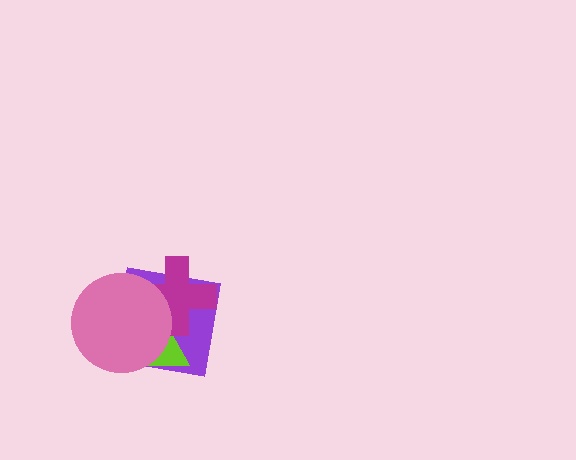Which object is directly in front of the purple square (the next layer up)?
The lime triangle is directly in front of the purple square.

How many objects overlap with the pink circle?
3 objects overlap with the pink circle.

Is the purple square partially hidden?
Yes, it is partially covered by another shape.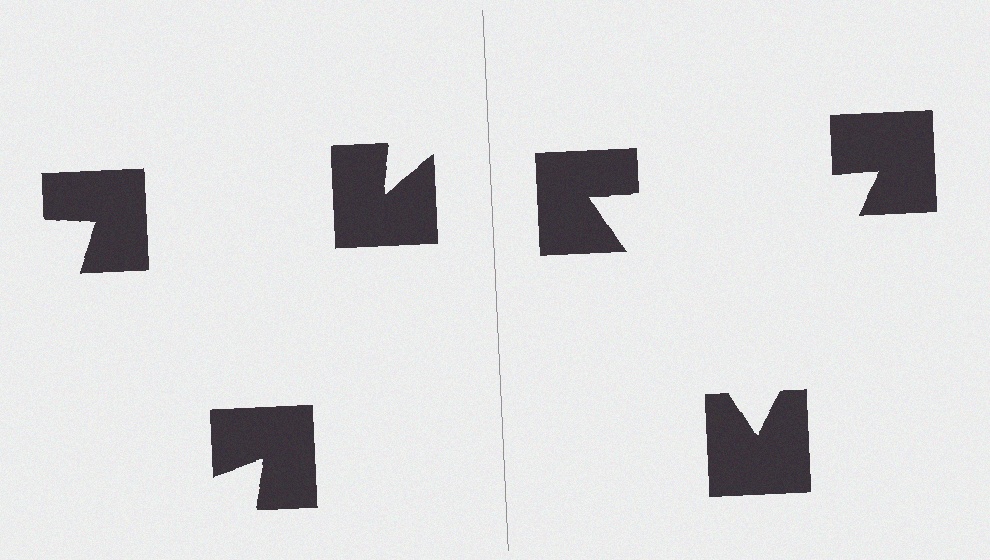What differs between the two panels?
The notched squares are positioned identically on both sides; only the wedge orientations differ. On the right they align to a triangle; on the left they are misaligned.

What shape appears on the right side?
An illusory triangle.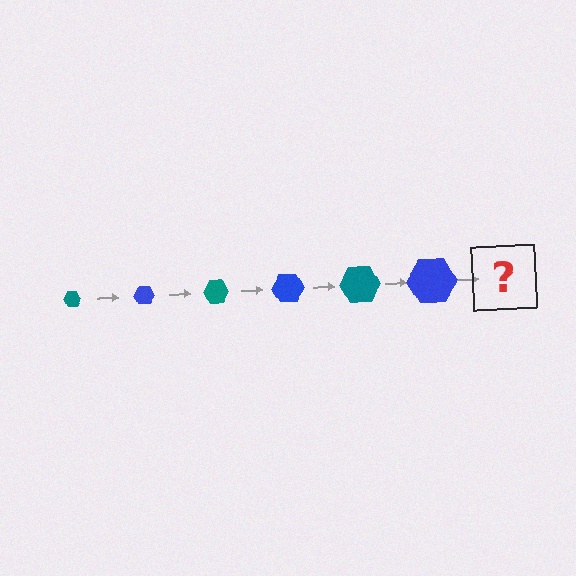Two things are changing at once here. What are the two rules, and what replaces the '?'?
The two rules are that the hexagon grows larger each step and the color cycles through teal and blue. The '?' should be a teal hexagon, larger than the previous one.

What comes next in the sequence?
The next element should be a teal hexagon, larger than the previous one.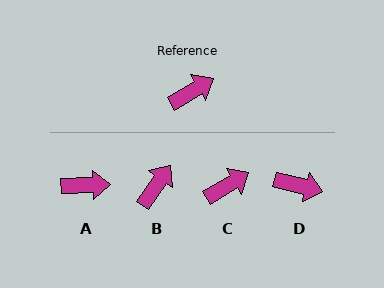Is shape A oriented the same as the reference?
No, it is off by about 29 degrees.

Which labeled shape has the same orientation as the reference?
C.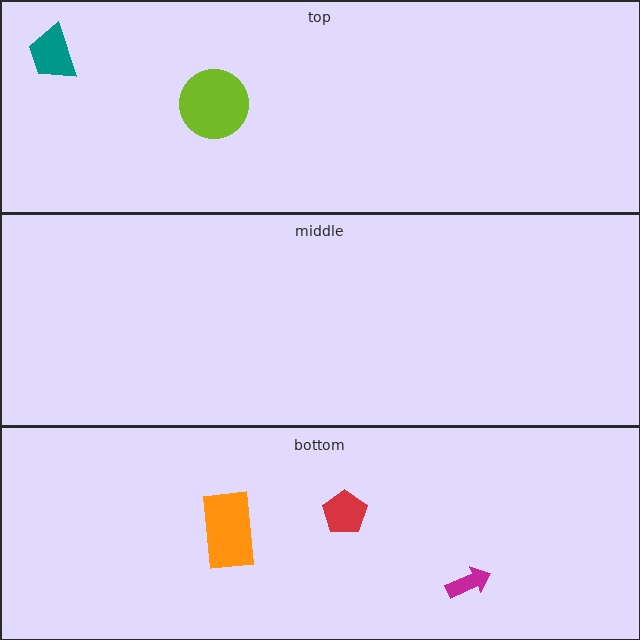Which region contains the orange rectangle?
The bottom region.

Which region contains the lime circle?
The top region.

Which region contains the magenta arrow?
The bottom region.